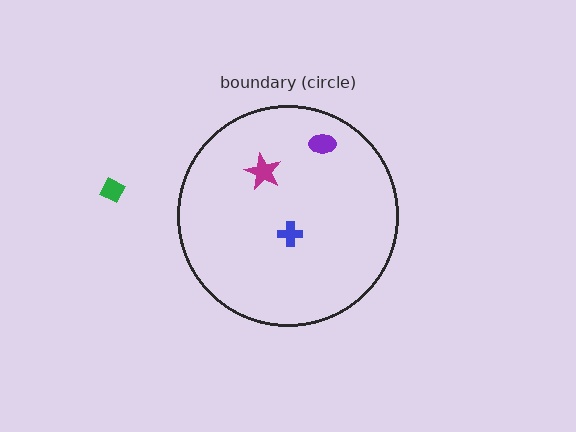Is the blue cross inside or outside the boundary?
Inside.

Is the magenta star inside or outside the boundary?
Inside.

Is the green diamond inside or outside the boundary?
Outside.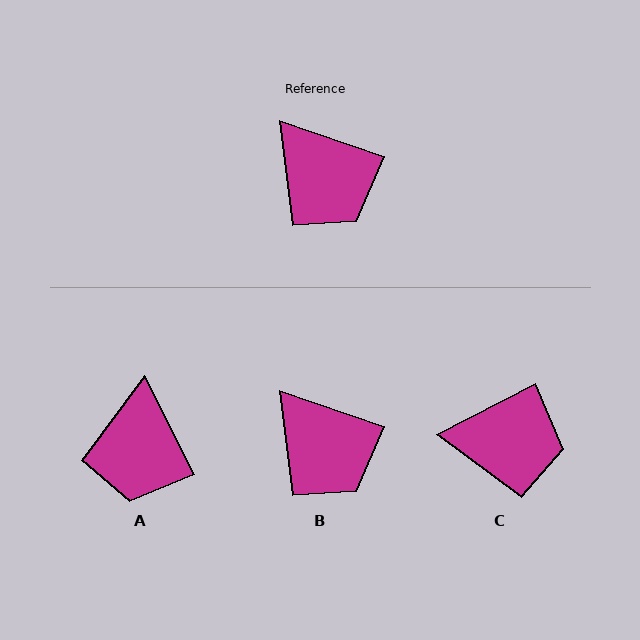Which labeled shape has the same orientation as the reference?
B.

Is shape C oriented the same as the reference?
No, it is off by about 46 degrees.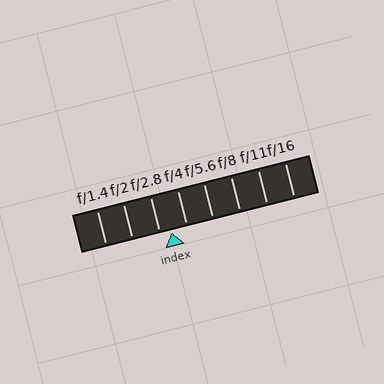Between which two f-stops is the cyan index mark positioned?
The index mark is between f/2.8 and f/4.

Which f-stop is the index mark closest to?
The index mark is closest to f/2.8.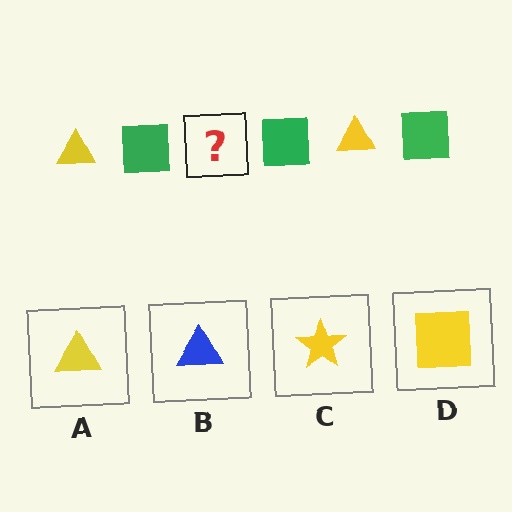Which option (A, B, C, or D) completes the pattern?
A.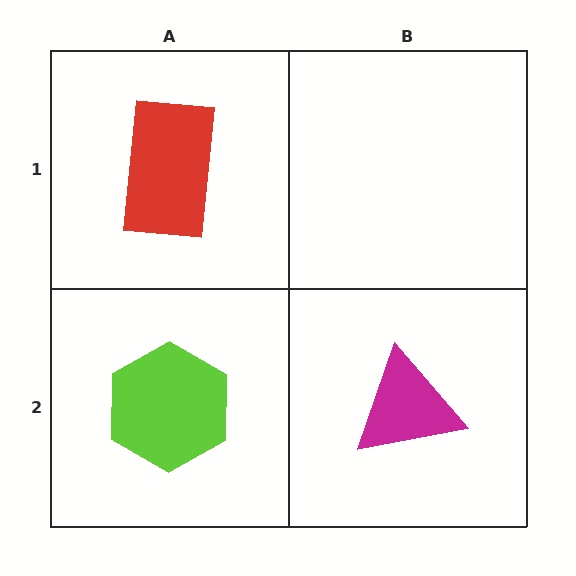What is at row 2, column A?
A lime hexagon.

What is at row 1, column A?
A red rectangle.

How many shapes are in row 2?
2 shapes.